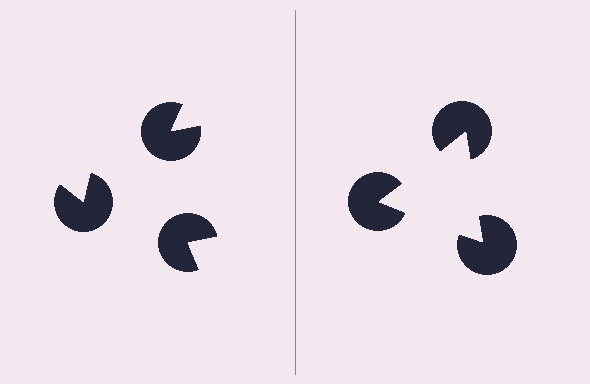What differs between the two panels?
The pac-man discs are positioned identically on both sides; only the wedge orientations differ. On the right they align to a triangle; on the left they are misaligned.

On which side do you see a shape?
An illusory triangle appears on the right side. On the left side the wedge cuts are rotated, so no coherent shape forms.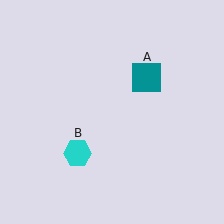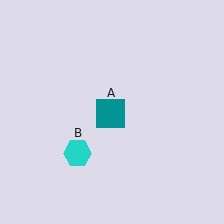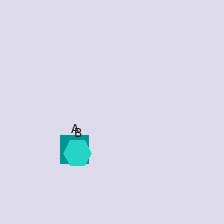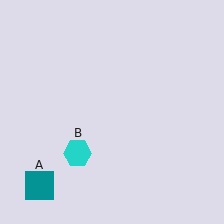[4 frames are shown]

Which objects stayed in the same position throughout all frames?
Cyan hexagon (object B) remained stationary.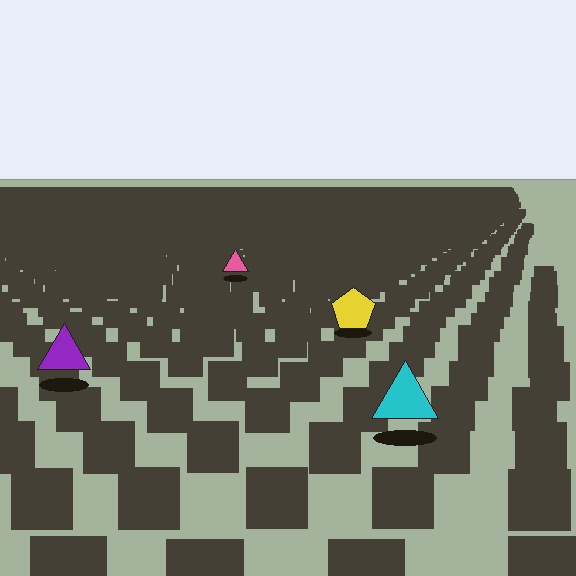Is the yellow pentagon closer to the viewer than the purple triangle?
No. The purple triangle is closer — you can tell from the texture gradient: the ground texture is coarser near it.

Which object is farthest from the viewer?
The pink triangle is farthest from the viewer. It appears smaller and the ground texture around it is denser.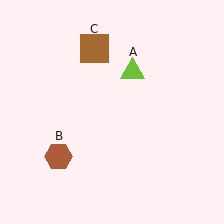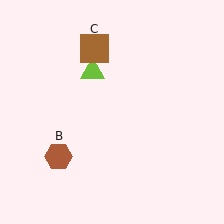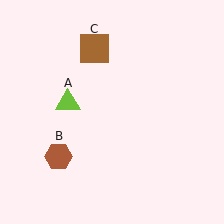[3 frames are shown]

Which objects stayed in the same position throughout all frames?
Brown hexagon (object B) and brown square (object C) remained stationary.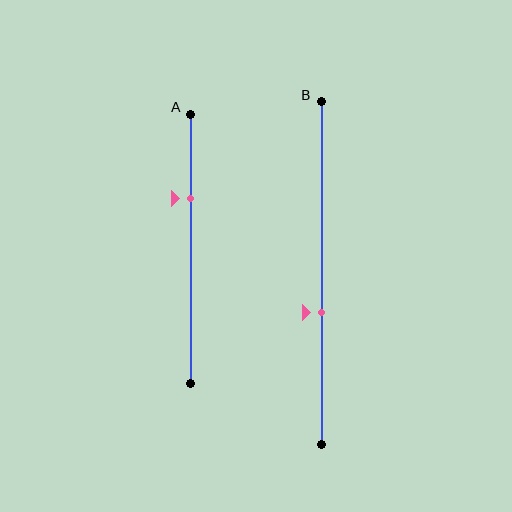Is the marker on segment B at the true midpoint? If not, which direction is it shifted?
No, the marker on segment B is shifted downward by about 12% of the segment length.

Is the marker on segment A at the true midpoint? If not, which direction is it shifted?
No, the marker on segment A is shifted upward by about 19% of the segment length.